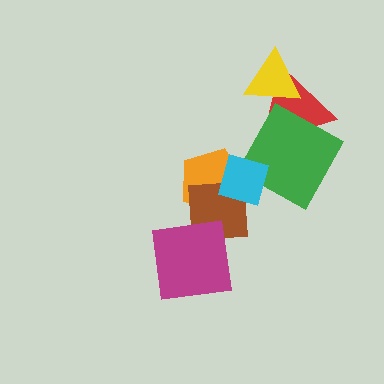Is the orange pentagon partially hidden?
Yes, it is partially covered by another shape.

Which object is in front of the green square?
The cyan diamond is in front of the green square.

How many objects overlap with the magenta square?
1 object overlaps with the magenta square.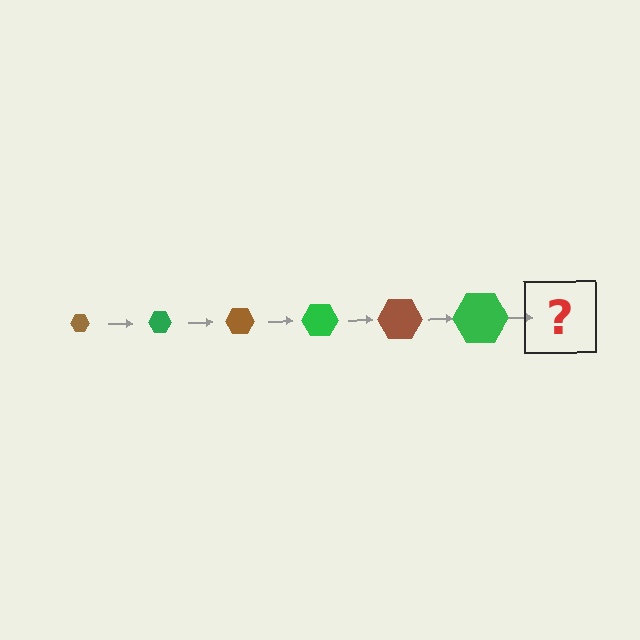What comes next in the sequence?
The next element should be a brown hexagon, larger than the previous one.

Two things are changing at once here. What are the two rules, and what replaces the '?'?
The two rules are that the hexagon grows larger each step and the color cycles through brown and green. The '?' should be a brown hexagon, larger than the previous one.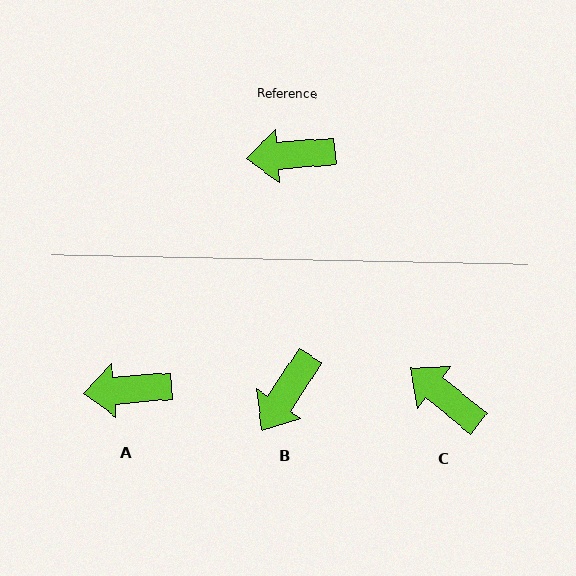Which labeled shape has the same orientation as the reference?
A.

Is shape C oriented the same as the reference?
No, it is off by about 44 degrees.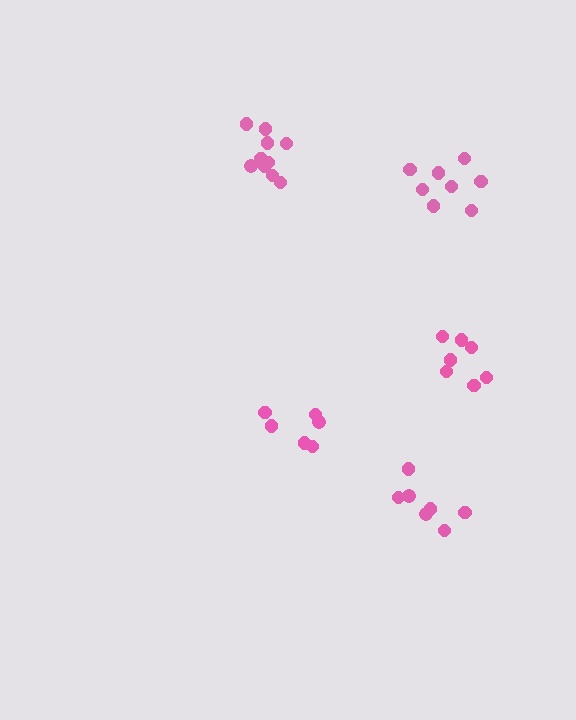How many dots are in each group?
Group 1: 6 dots, Group 2: 10 dots, Group 3: 7 dots, Group 4: 8 dots, Group 5: 7 dots (38 total).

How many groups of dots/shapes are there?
There are 5 groups.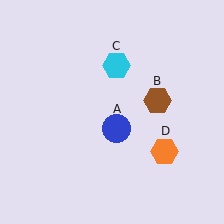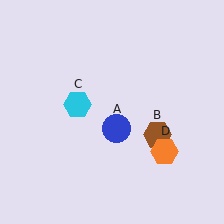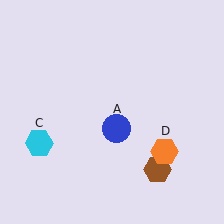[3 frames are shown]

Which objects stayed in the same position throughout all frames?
Blue circle (object A) and orange hexagon (object D) remained stationary.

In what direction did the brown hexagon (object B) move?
The brown hexagon (object B) moved down.